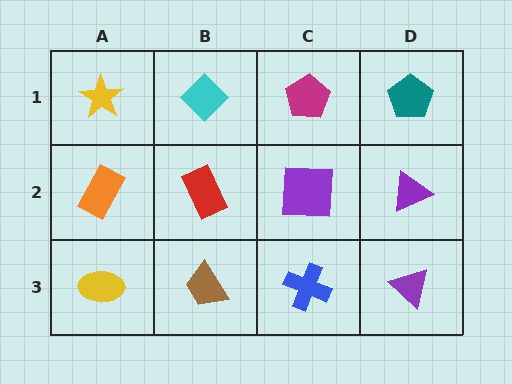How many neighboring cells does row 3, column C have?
3.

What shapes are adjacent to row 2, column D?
A teal pentagon (row 1, column D), a purple triangle (row 3, column D), a purple square (row 2, column C).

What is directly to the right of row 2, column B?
A purple square.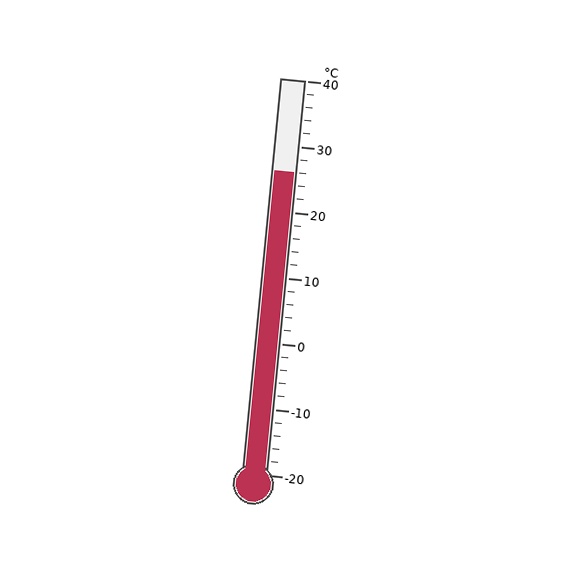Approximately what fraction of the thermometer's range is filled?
The thermometer is filled to approximately 75% of its range.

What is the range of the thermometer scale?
The thermometer scale ranges from -20°C to 40°C.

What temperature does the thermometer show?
The thermometer shows approximately 26°C.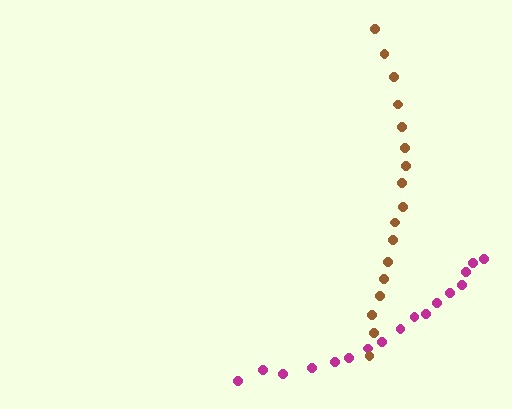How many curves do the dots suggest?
There are 2 distinct paths.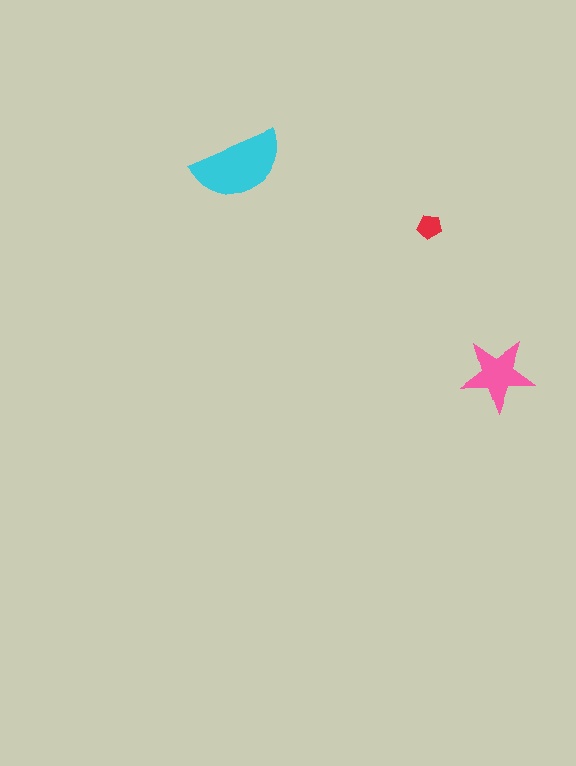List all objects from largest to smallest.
The cyan semicircle, the pink star, the red pentagon.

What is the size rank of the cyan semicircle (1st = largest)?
1st.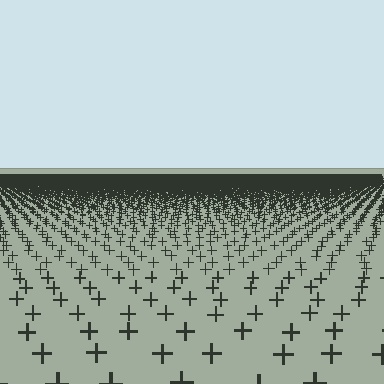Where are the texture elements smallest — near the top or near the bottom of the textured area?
Near the top.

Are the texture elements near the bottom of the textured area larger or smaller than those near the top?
Larger. Near the bottom, elements are closer to the viewer and appear at a bigger on-screen size.